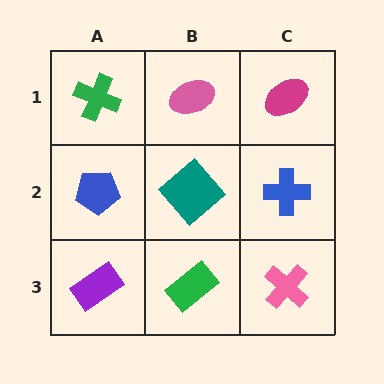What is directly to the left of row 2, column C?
A teal diamond.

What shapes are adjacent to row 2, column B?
A pink ellipse (row 1, column B), a green rectangle (row 3, column B), a blue pentagon (row 2, column A), a blue cross (row 2, column C).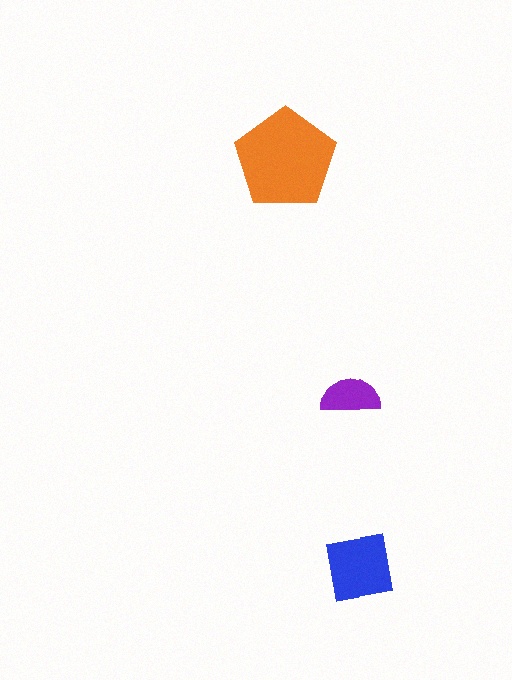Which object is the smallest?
The purple semicircle.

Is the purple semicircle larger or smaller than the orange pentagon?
Smaller.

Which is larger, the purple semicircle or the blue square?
The blue square.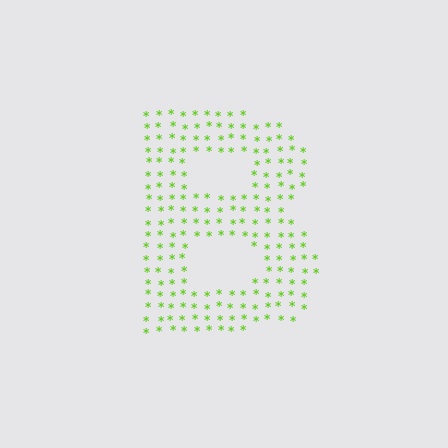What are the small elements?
The small elements are asterisks.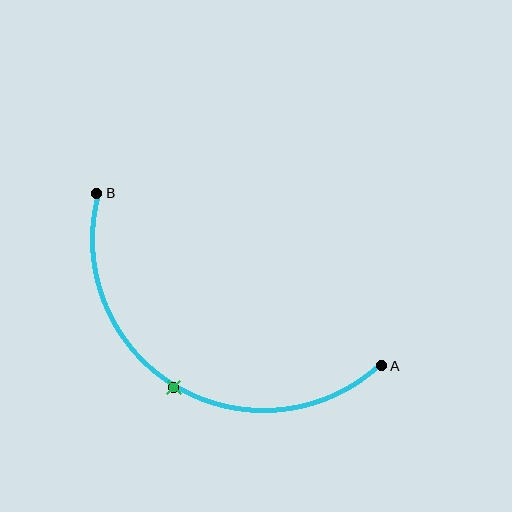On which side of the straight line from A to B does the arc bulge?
The arc bulges below the straight line connecting A and B.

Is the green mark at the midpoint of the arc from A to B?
Yes. The green mark lies on the arc at equal arc-length from both A and B — it is the arc midpoint.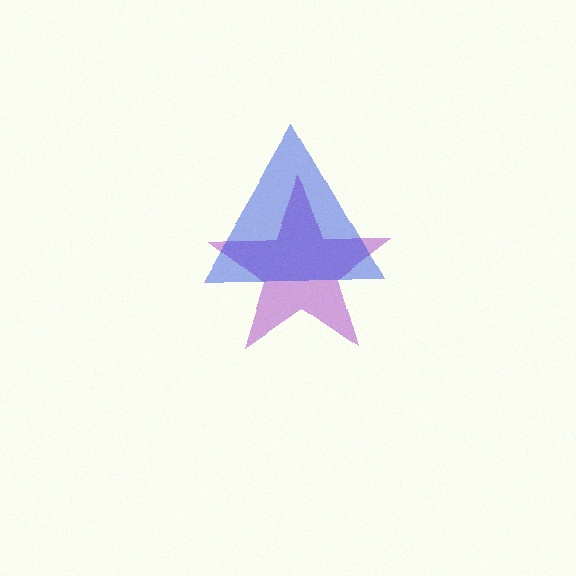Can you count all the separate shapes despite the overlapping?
Yes, there are 2 separate shapes.